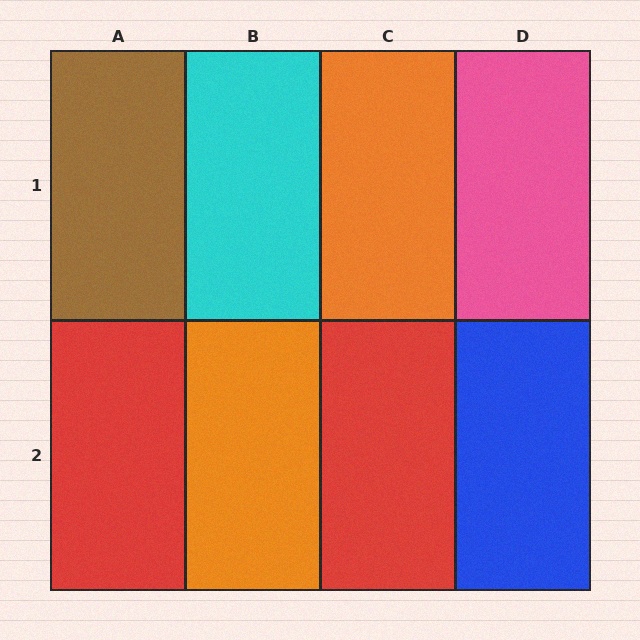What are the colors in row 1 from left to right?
Brown, cyan, orange, pink.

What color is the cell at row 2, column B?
Orange.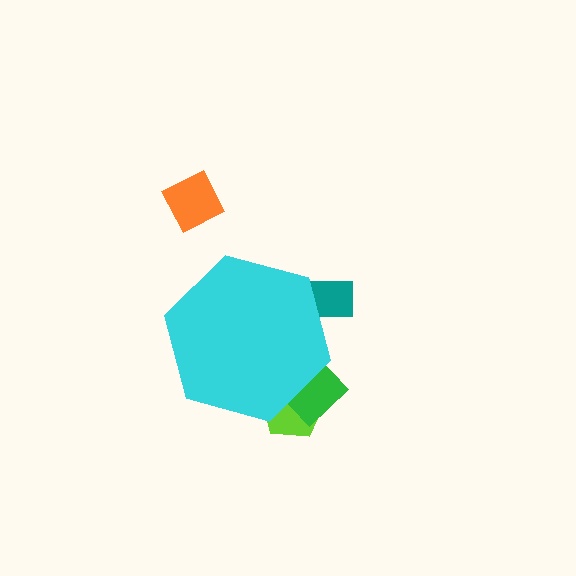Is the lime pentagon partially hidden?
Yes, the lime pentagon is partially hidden behind the cyan hexagon.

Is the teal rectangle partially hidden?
Yes, the teal rectangle is partially hidden behind the cyan hexagon.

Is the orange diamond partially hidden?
No, the orange diamond is fully visible.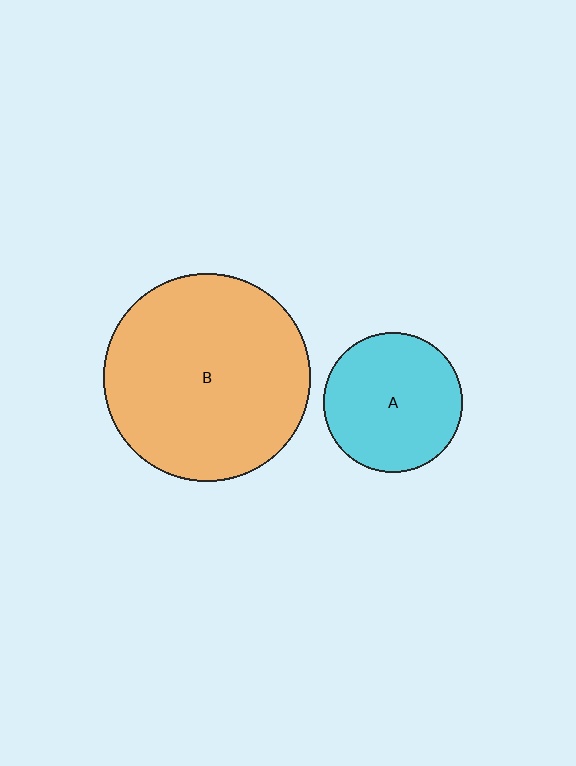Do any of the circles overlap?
No, none of the circles overlap.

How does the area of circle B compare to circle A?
Approximately 2.2 times.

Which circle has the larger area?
Circle B (orange).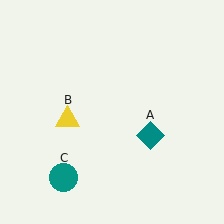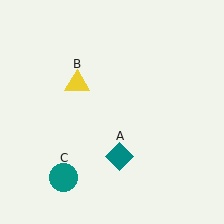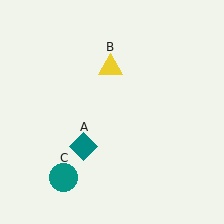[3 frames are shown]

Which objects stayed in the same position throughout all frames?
Teal circle (object C) remained stationary.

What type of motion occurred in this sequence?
The teal diamond (object A), yellow triangle (object B) rotated clockwise around the center of the scene.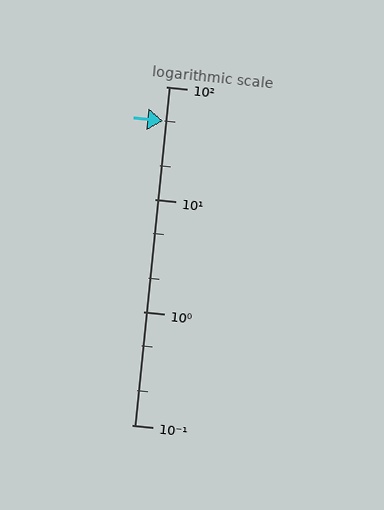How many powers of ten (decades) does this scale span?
The scale spans 3 decades, from 0.1 to 100.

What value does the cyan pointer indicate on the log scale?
The pointer indicates approximately 50.